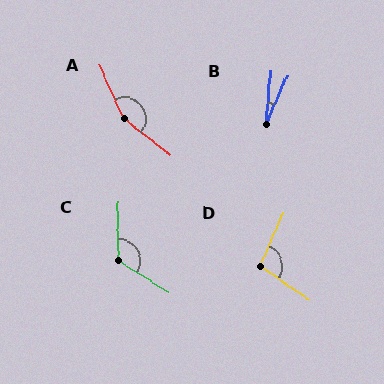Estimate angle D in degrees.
Approximately 101 degrees.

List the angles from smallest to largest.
B (19°), D (101°), C (122°), A (153°).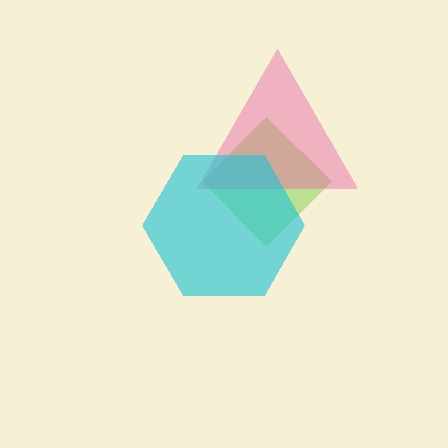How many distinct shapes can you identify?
There are 3 distinct shapes: a lime diamond, a pink triangle, a cyan hexagon.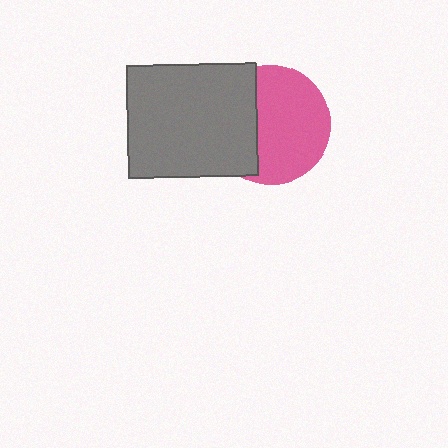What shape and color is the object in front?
The object in front is a gray rectangle.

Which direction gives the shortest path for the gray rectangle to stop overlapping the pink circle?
Moving left gives the shortest separation.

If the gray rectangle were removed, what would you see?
You would see the complete pink circle.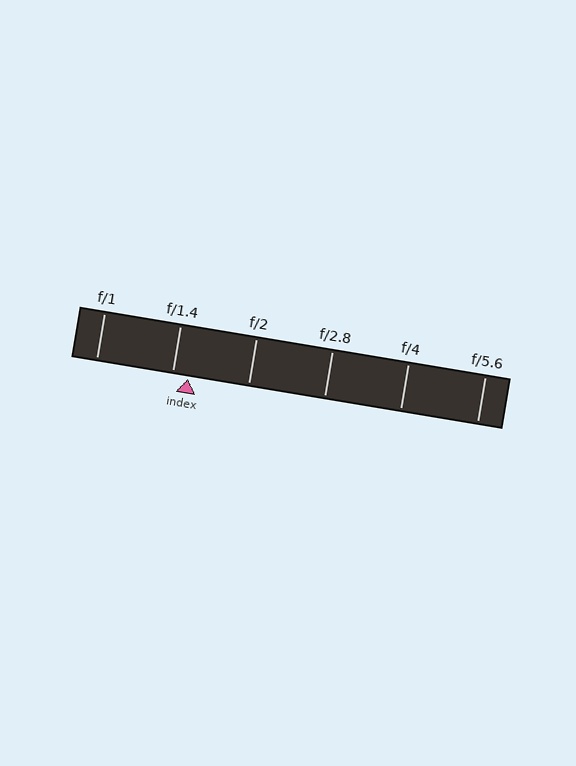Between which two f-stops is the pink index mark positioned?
The index mark is between f/1.4 and f/2.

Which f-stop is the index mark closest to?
The index mark is closest to f/1.4.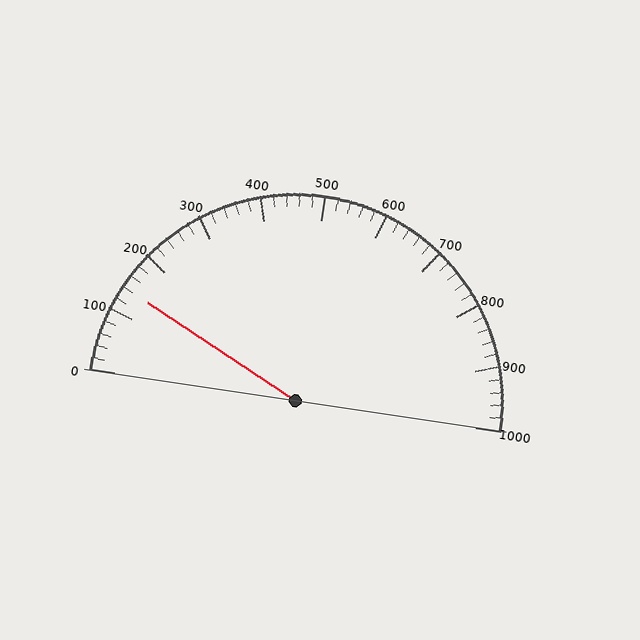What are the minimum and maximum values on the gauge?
The gauge ranges from 0 to 1000.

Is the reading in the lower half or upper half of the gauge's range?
The reading is in the lower half of the range (0 to 1000).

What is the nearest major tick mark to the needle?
The nearest major tick mark is 100.